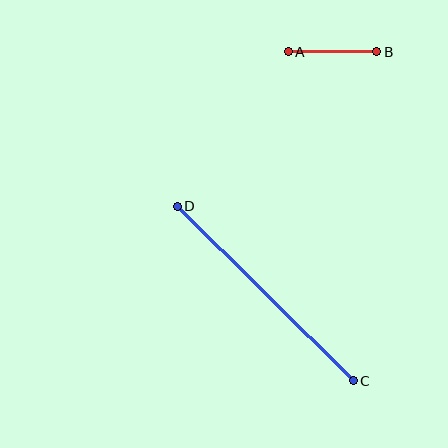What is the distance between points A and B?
The distance is approximately 88 pixels.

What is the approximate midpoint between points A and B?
The midpoint is at approximately (333, 52) pixels.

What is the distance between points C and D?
The distance is approximately 248 pixels.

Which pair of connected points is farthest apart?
Points C and D are farthest apart.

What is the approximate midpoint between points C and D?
The midpoint is at approximately (265, 294) pixels.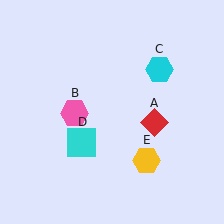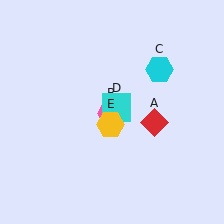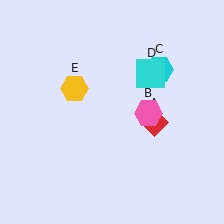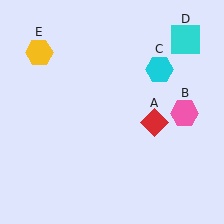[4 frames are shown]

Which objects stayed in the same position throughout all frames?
Red diamond (object A) and cyan hexagon (object C) remained stationary.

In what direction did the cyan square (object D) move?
The cyan square (object D) moved up and to the right.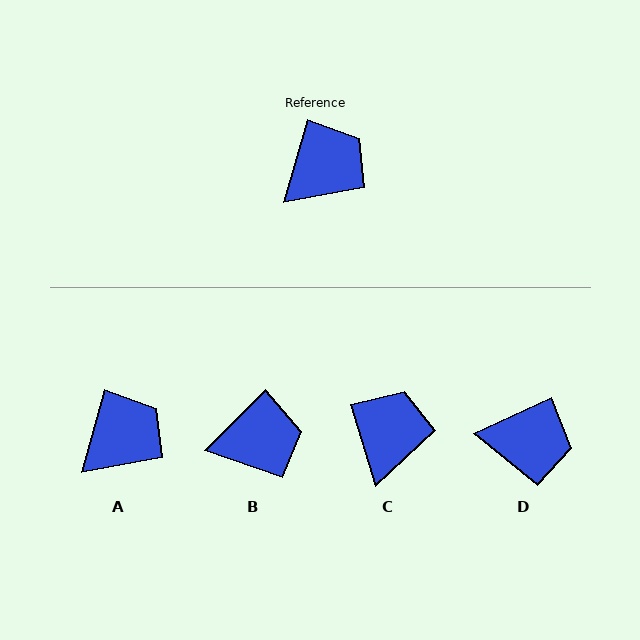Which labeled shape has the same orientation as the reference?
A.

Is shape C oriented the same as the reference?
No, it is off by about 33 degrees.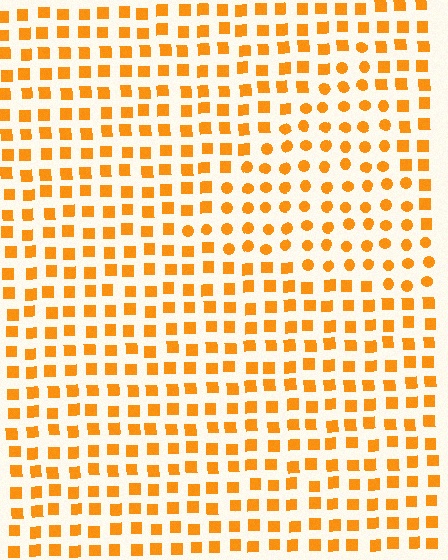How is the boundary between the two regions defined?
The boundary is defined by a change in element shape: circles inside vs. squares outside. All elements share the same color and spacing.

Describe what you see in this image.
The image is filled with small orange elements arranged in a uniform grid. A triangle-shaped region contains circles, while the surrounding area contains squares. The boundary is defined purely by the change in element shape.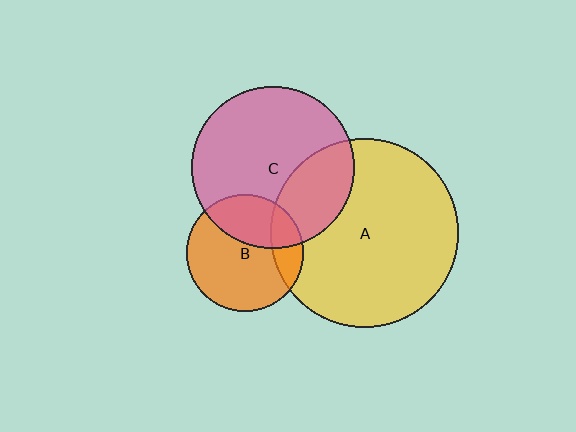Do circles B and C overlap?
Yes.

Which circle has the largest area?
Circle A (yellow).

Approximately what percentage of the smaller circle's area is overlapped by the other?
Approximately 35%.